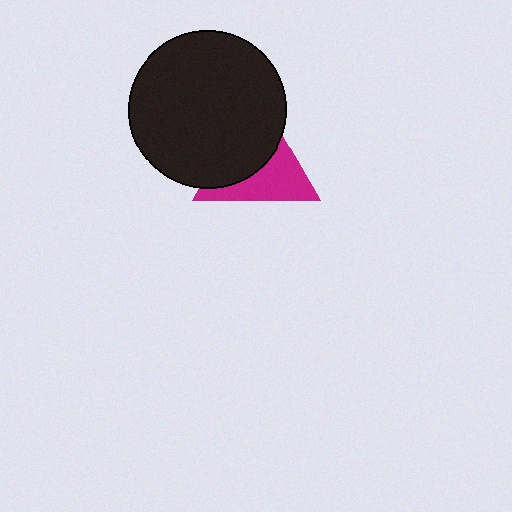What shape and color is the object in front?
The object in front is a black circle.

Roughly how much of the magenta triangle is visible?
About half of it is visible (roughly 47%).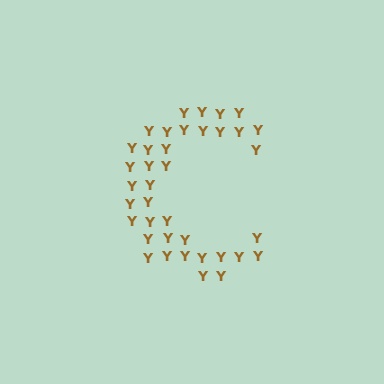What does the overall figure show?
The overall figure shows the letter C.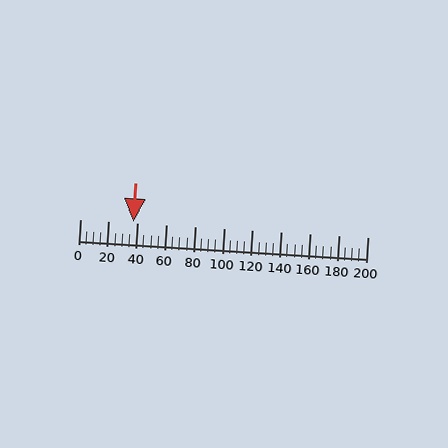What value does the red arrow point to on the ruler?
The red arrow points to approximately 37.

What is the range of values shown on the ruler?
The ruler shows values from 0 to 200.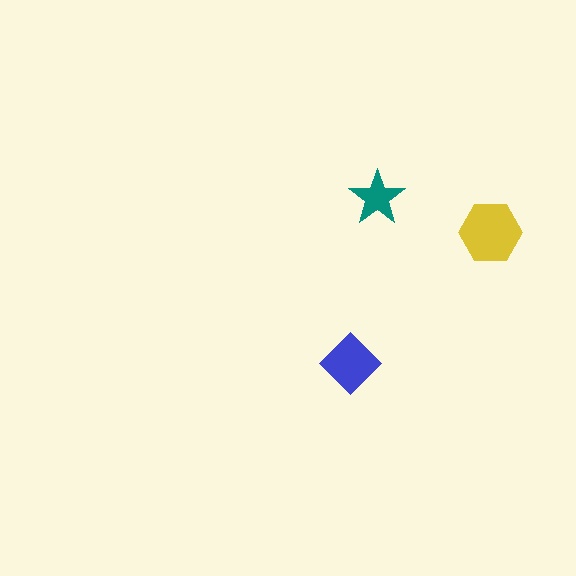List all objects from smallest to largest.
The teal star, the blue diamond, the yellow hexagon.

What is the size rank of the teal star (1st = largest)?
3rd.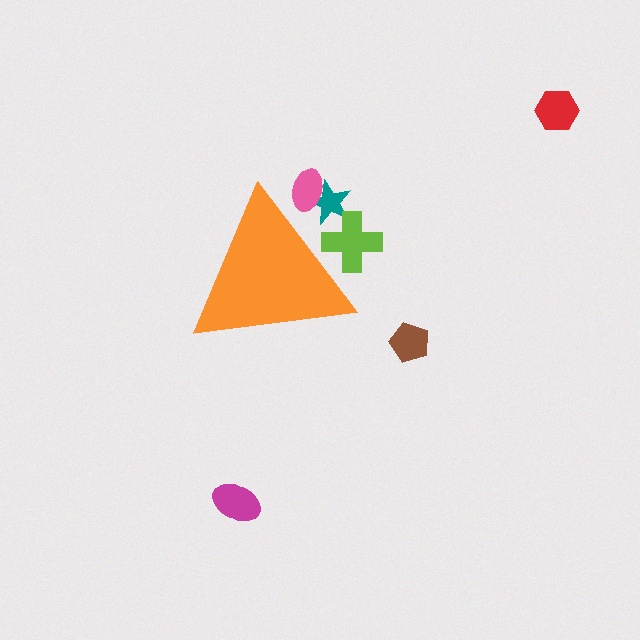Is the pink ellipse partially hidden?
Yes, the pink ellipse is partially hidden behind the orange triangle.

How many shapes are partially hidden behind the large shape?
3 shapes are partially hidden.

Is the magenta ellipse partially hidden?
No, the magenta ellipse is fully visible.